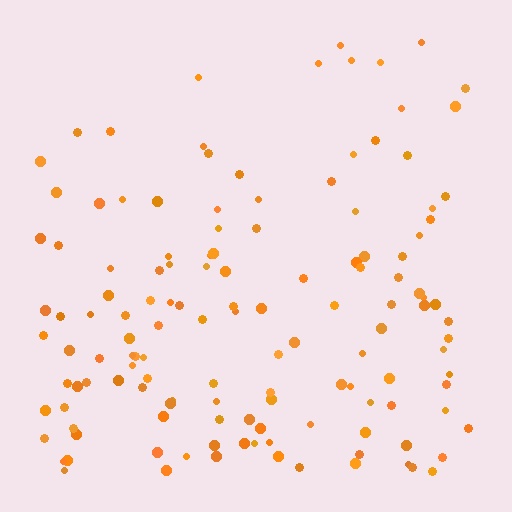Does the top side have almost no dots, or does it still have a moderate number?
Still a moderate number, just noticeably fewer than the bottom.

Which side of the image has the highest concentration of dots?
The bottom.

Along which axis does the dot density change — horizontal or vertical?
Vertical.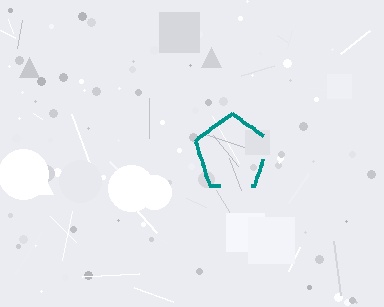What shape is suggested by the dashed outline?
The dashed outline suggests a pentagon.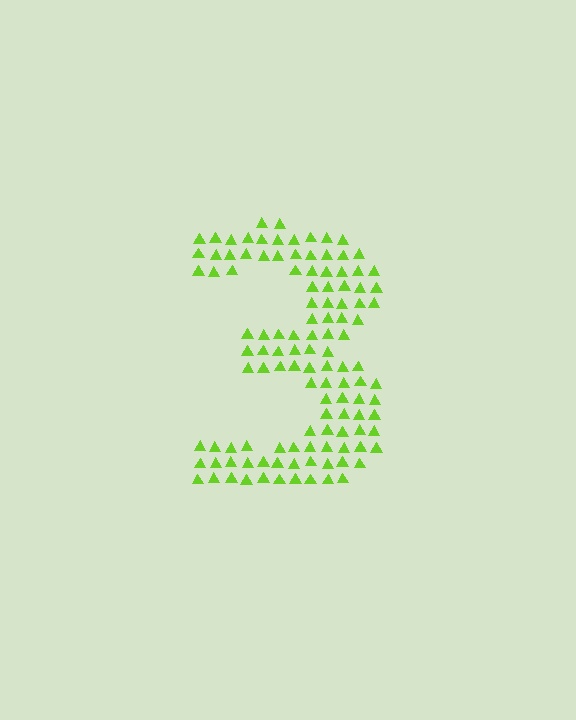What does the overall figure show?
The overall figure shows the digit 3.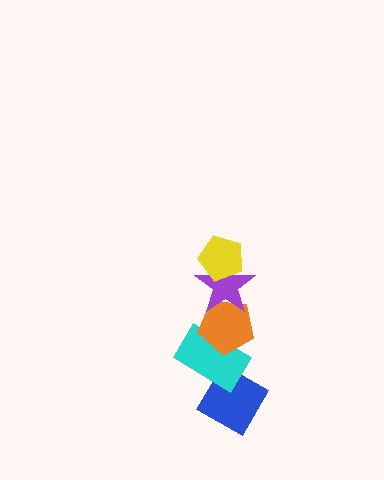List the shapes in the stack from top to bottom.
From top to bottom: the yellow pentagon, the purple star, the orange pentagon, the cyan rectangle, the blue diamond.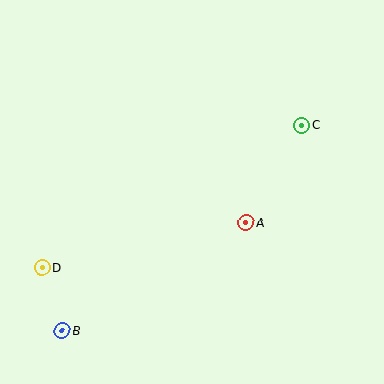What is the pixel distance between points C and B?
The distance between C and B is 315 pixels.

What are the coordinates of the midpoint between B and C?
The midpoint between B and C is at (182, 228).